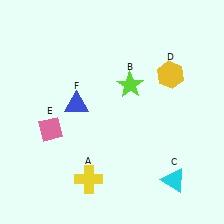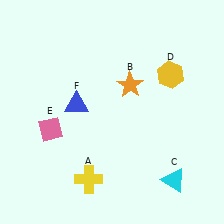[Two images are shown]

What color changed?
The star (B) changed from lime in Image 1 to orange in Image 2.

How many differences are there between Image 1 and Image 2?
There is 1 difference between the two images.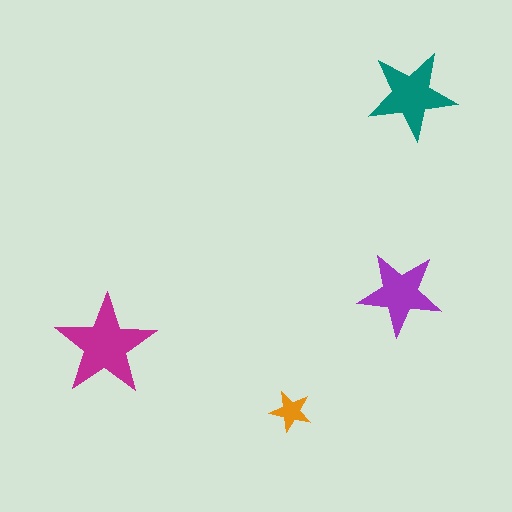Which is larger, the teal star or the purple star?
The teal one.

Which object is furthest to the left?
The magenta star is leftmost.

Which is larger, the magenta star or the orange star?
The magenta one.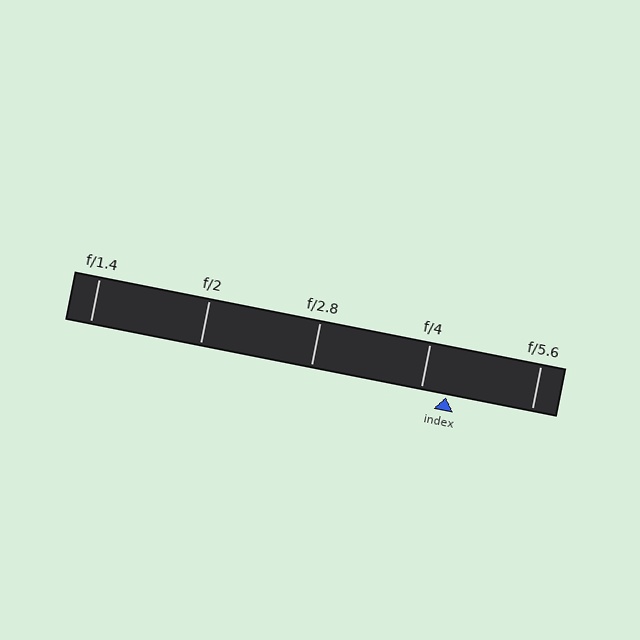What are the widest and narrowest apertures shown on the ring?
The widest aperture shown is f/1.4 and the narrowest is f/5.6.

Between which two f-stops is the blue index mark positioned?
The index mark is between f/4 and f/5.6.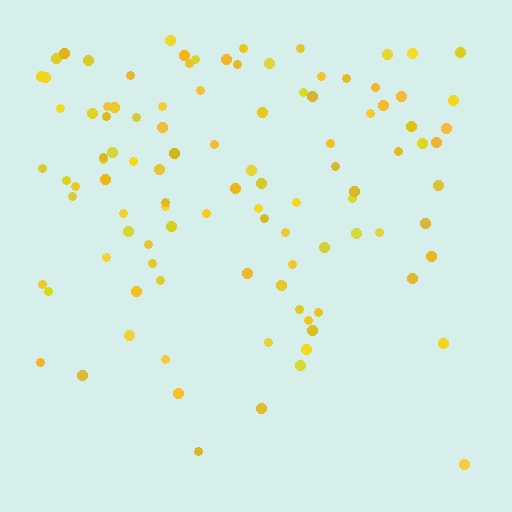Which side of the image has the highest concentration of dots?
The top.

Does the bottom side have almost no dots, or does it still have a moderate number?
Still a moderate number, just noticeably fewer than the top.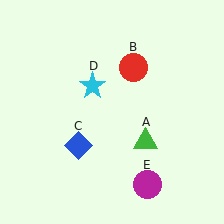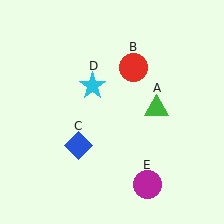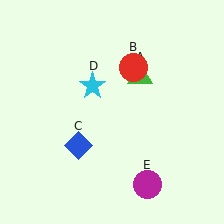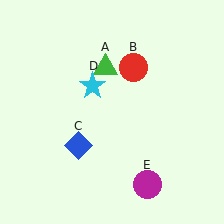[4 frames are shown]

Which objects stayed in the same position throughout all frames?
Red circle (object B) and blue diamond (object C) and cyan star (object D) and magenta circle (object E) remained stationary.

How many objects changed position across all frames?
1 object changed position: green triangle (object A).